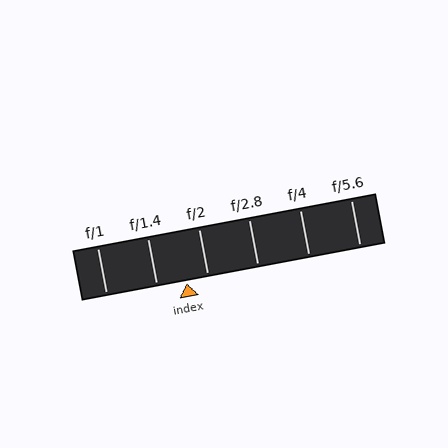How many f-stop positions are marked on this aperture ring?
There are 6 f-stop positions marked.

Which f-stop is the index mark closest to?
The index mark is closest to f/2.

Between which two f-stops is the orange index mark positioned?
The index mark is between f/1.4 and f/2.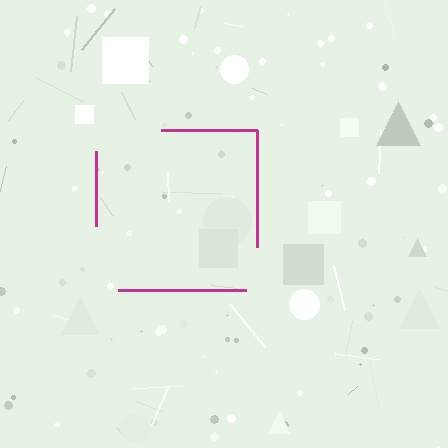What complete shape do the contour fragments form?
The contour fragments form a square.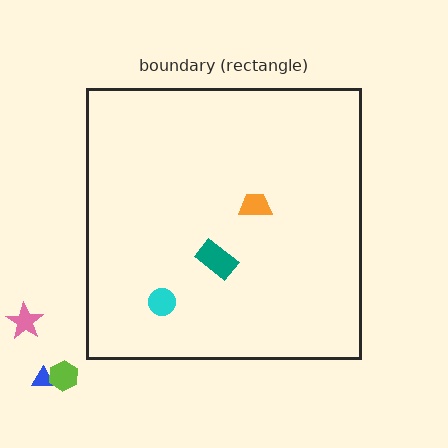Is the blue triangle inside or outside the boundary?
Outside.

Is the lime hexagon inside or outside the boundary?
Outside.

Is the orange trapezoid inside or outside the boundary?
Inside.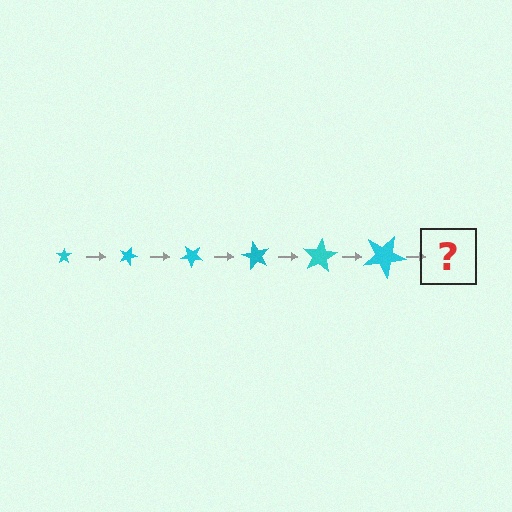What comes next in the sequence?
The next element should be a star, larger than the previous one and rotated 120 degrees from the start.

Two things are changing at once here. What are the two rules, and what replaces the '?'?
The two rules are that the star grows larger each step and it rotates 20 degrees each step. The '?' should be a star, larger than the previous one and rotated 120 degrees from the start.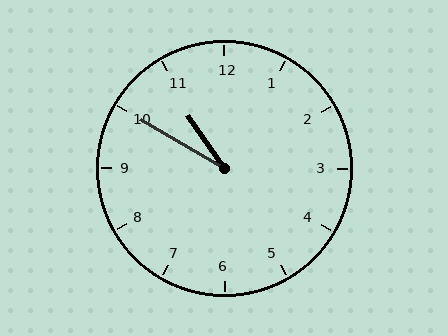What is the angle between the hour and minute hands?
Approximately 25 degrees.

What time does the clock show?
10:50.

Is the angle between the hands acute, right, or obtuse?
It is acute.